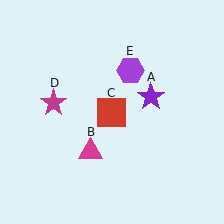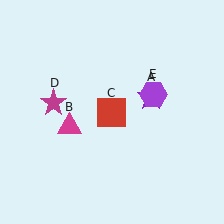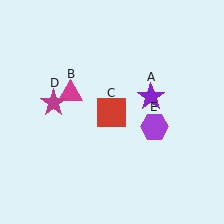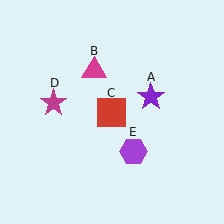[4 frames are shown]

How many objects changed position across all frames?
2 objects changed position: magenta triangle (object B), purple hexagon (object E).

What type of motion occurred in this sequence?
The magenta triangle (object B), purple hexagon (object E) rotated clockwise around the center of the scene.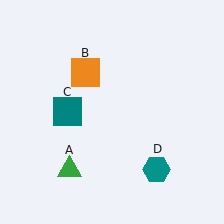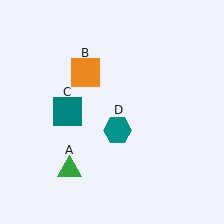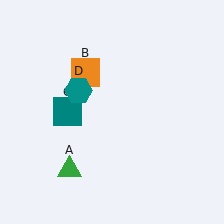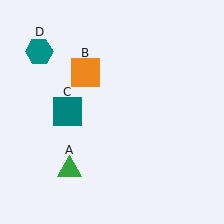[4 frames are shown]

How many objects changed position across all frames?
1 object changed position: teal hexagon (object D).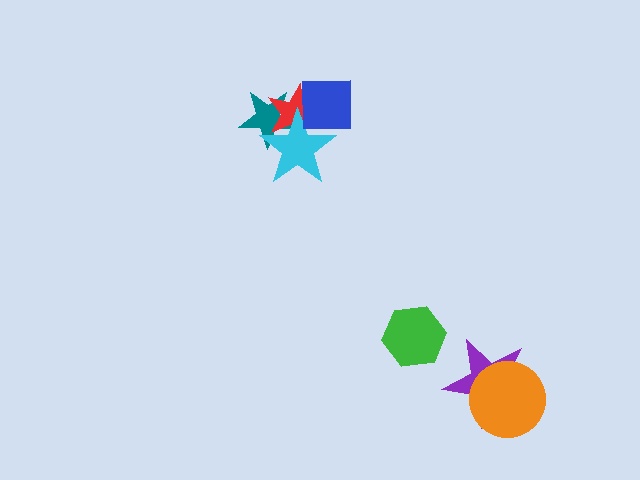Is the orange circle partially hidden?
No, no other shape covers it.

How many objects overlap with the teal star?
2 objects overlap with the teal star.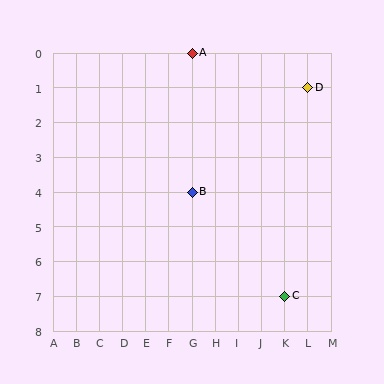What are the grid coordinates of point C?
Point C is at grid coordinates (K, 7).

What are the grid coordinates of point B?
Point B is at grid coordinates (G, 4).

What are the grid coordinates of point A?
Point A is at grid coordinates (G, 0).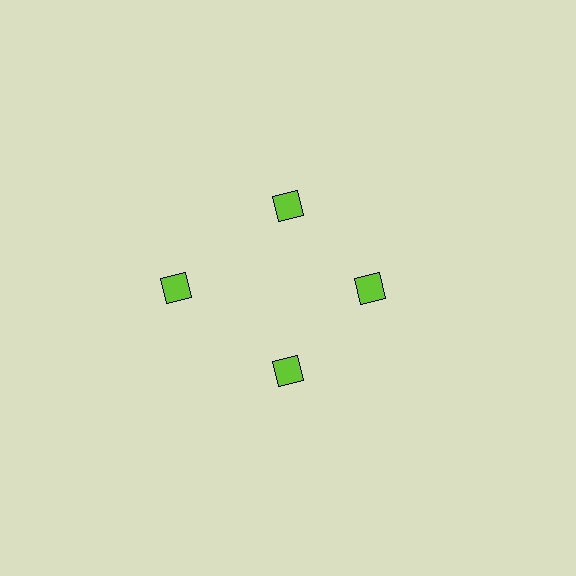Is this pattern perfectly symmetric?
No. The 4 lime diamonds are arranged in a ring, but one element near the 9 o'clock position is pushed outward from the center, breaking the 4-fold rotational symmetry.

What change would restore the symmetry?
The symmetry would be restored by moving it inward, back onto the ring so that all 4 diamonds sit at equal angles and equal distance from the center.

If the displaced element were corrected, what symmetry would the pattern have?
It would have 4-fold rotational symmetry — the pattern would map onto itself every 90 degrees.